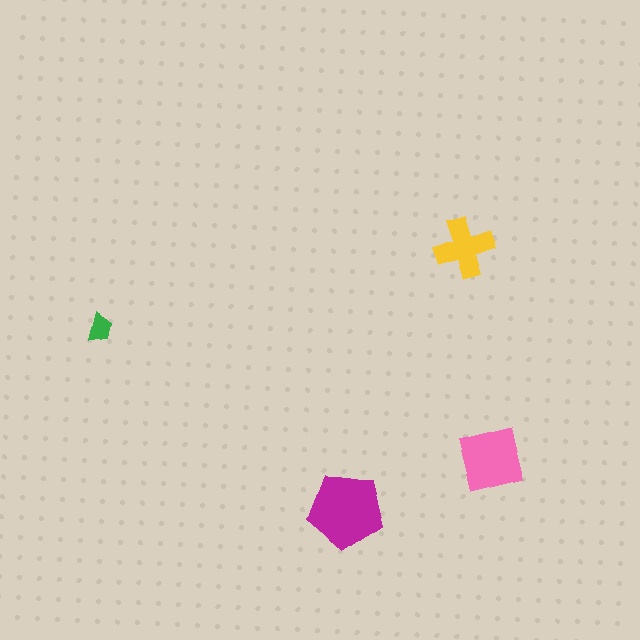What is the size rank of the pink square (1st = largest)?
2nd.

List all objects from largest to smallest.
The magenta pentagon, the pink square, the yellow cross, the green trapezoid.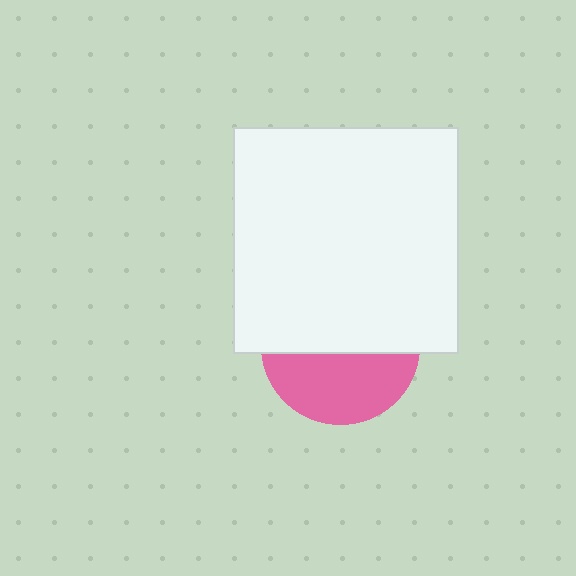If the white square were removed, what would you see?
You would see the complete pink circle.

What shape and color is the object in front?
The object in front is a white square.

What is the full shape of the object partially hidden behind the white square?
The partially hidden object is a pink circle.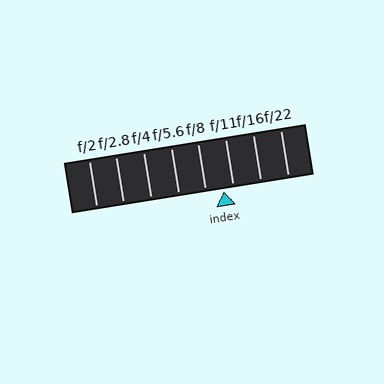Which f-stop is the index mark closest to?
The index mark is closest to f/11.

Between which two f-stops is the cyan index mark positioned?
The index mark is between f/8 and f/11.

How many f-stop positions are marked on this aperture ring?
There are 8 f-stop positions marked.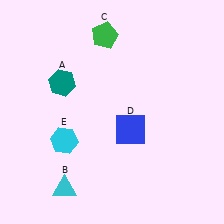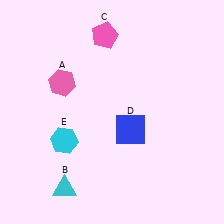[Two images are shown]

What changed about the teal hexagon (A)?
In Image 1, A is teal. In Image 2, it changed to pink.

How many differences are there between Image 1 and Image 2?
There are 2 differences between the two images.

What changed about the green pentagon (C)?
In Image 1, C is green. In Image 2, it changed to pink.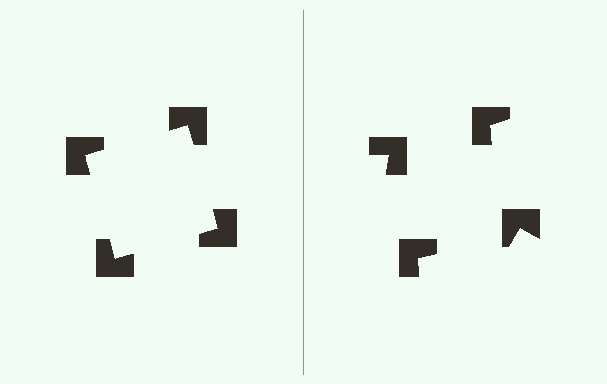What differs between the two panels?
The notched squares are positioned identically on both sides; only the wedge orientations differ. On the left they align to a square; on the right they are misaligned.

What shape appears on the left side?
An illusory square.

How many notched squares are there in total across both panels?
8 — 4 on each side.